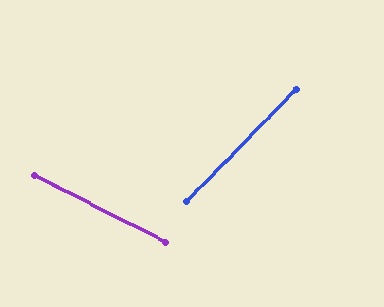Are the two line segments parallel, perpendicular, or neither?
Neither parallel nor perpendicular — they differ by about 72°.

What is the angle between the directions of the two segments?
Approximately 72 degrees.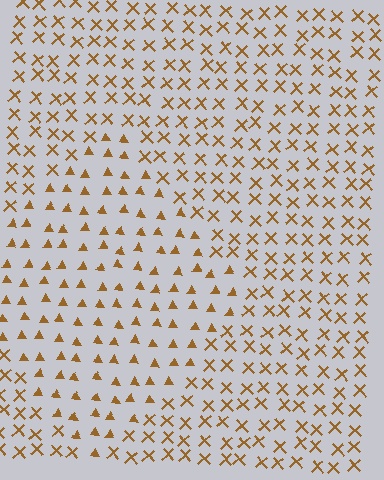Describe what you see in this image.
The image is filled with small brown elements arranged in a uniform grid. A diamond-shaped region contains triangles, while the surrounding area contains X marks. The boundary is defined purely by the change in element shape.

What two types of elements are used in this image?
The image uses triangles inside the diamond region and X marks outside it.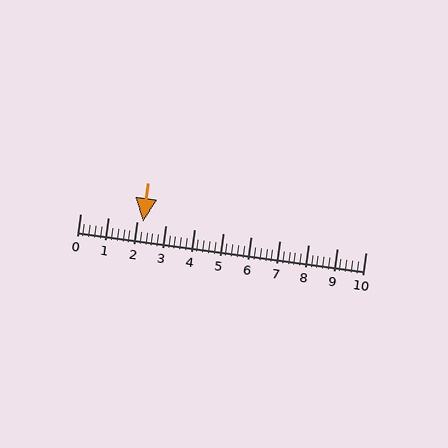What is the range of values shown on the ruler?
The ruler shows values from 0 to 10.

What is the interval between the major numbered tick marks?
The major tick marks are spaced 1 units apart.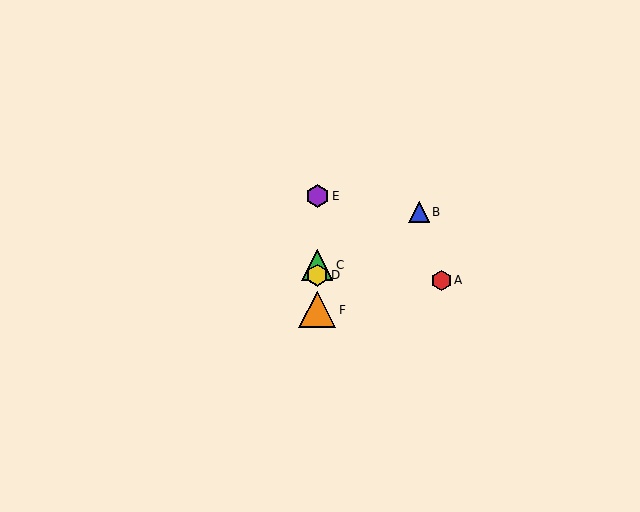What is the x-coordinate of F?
Object F is at x≈317.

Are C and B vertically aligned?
No, C is at x≈317 and B is at x≈419.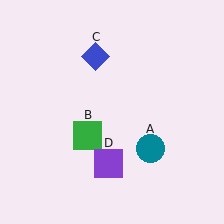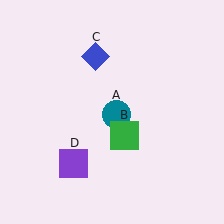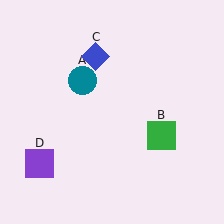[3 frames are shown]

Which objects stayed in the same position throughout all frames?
Blue diamond (object C) remained stationary.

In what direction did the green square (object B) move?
The green square (object B) moved right.